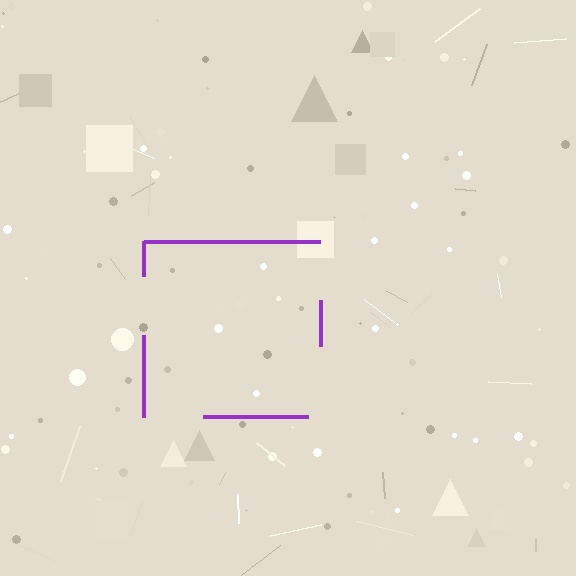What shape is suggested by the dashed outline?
The dashed outline suggests a square.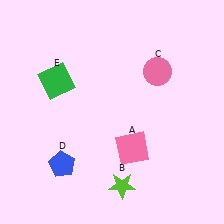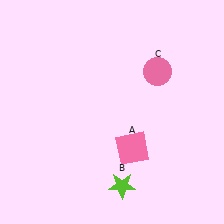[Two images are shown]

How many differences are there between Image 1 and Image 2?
There are 2 differences between the two images.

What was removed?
The blue pentagon (D), the green square (E) were removed in Image 2.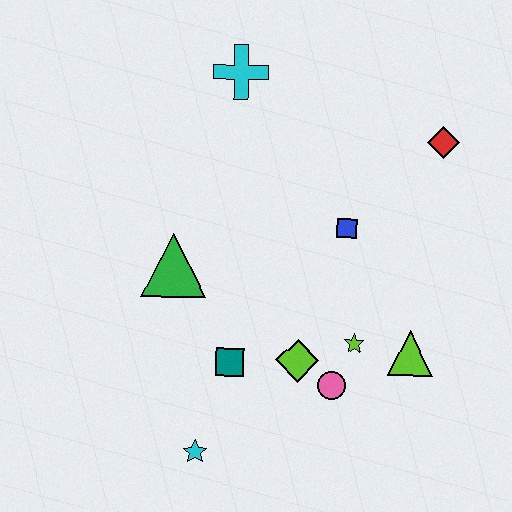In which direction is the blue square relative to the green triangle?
The blue square is to the right of the green triangle.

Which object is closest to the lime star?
The pink circle is closest to the lime star.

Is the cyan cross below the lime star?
No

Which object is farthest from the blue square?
The cyan star is farthest from the blue square.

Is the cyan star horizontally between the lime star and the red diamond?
No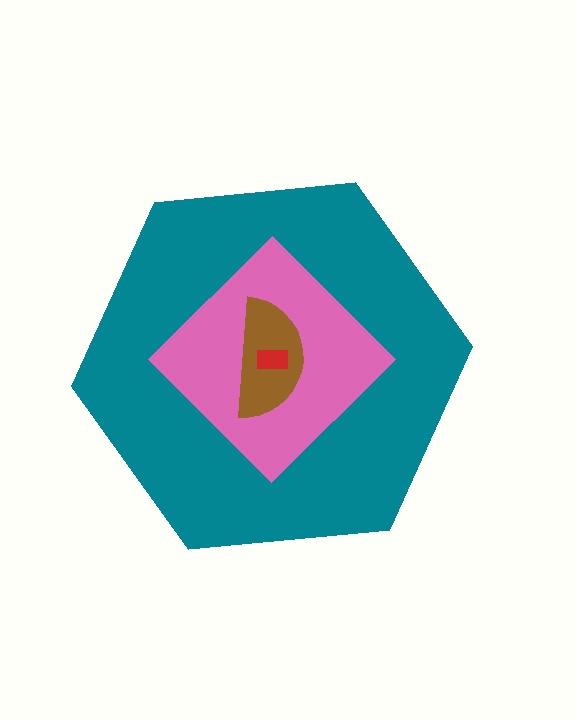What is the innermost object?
The red rectangle.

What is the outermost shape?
The teal hexagon.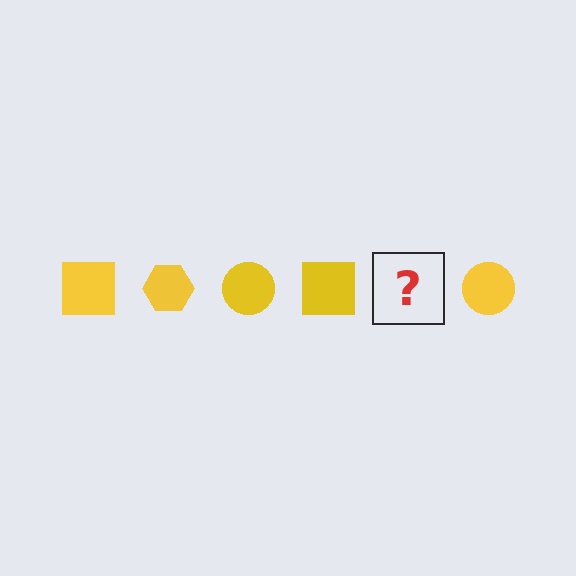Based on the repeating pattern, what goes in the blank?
The blank should be a yellow hexagon.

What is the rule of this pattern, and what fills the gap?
The rule is that the pattern cycles through square, hexagon, circle shapes in yellow. The gap should be filled with a yellow hexagon.